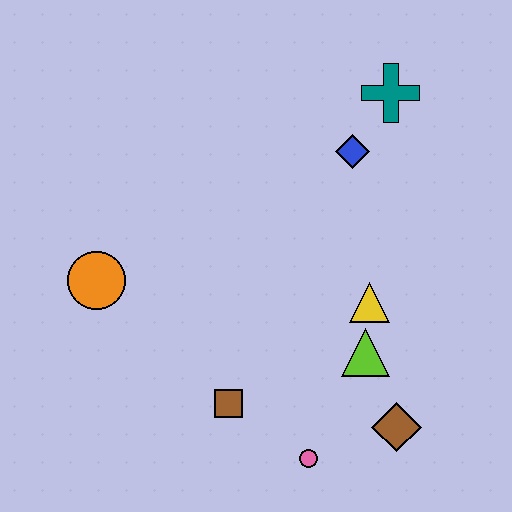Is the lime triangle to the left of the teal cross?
Yes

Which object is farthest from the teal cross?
The pink circle is farthest from the teal cross.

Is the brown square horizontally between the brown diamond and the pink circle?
No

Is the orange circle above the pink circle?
Yes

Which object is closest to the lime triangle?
The yellow triangle is closest to the lime triangle.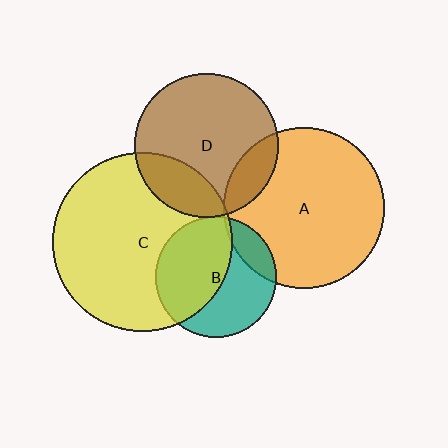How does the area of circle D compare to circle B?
Approximately 1.4 times.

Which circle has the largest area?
Circle C (yellow).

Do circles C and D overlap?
Yes.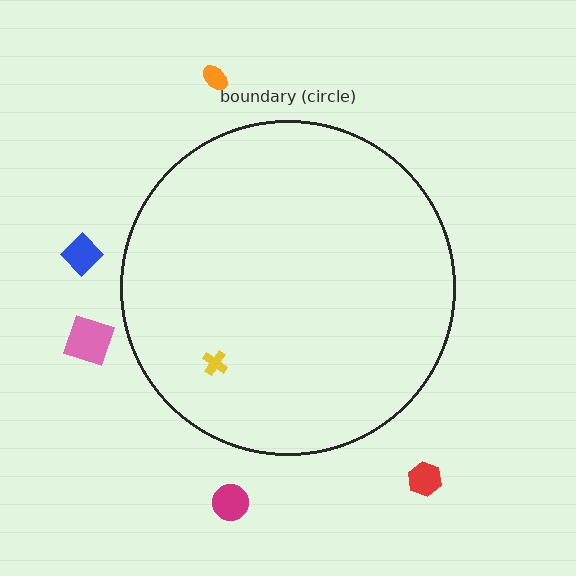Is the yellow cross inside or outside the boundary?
Inside.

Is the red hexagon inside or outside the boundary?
Outside.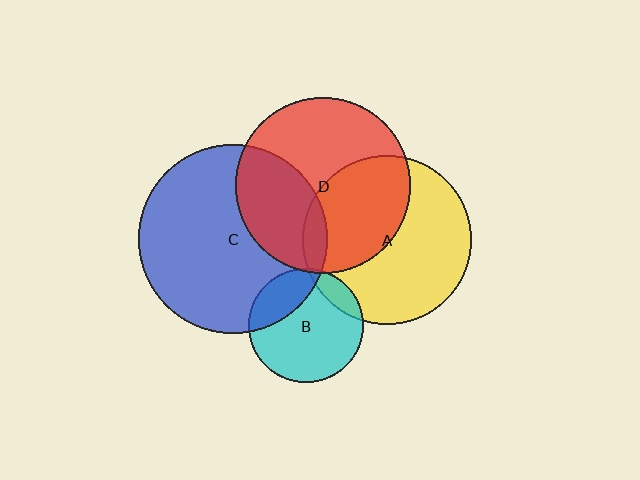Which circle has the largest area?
Circle C (blue).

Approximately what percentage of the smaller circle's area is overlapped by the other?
Approximately 5%.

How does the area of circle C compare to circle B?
Approximately 2.7 times.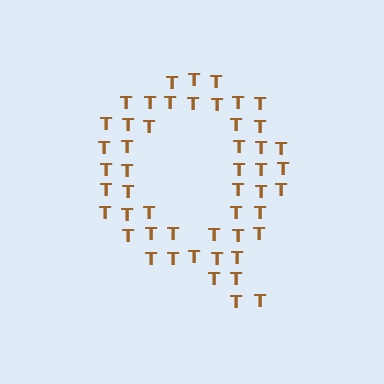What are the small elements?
The small elements are letter T's.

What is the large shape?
The large shape is the letter Q.